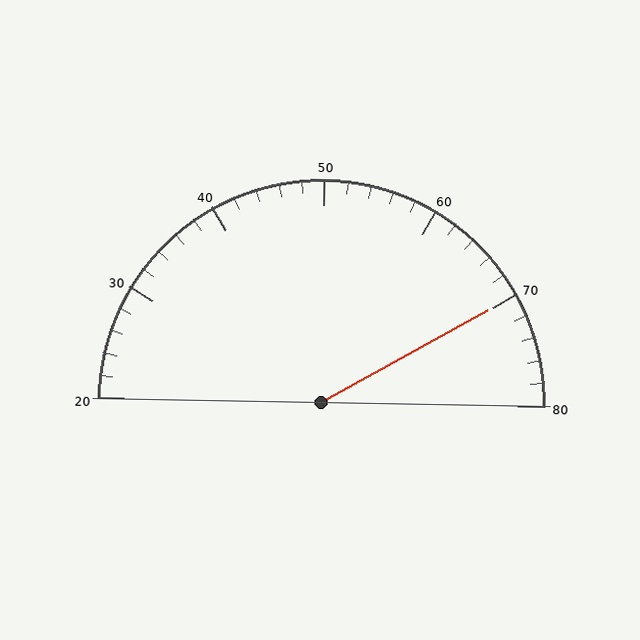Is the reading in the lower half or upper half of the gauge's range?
The reading is in the upper half of the range (20 to 80).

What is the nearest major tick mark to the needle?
The nearest major tick mark is 70.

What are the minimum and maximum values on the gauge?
The gauge ranges from 20 to 80.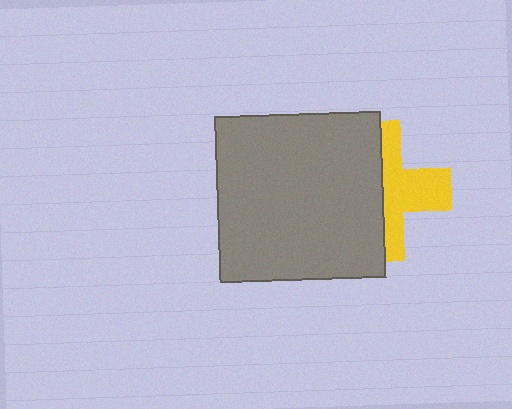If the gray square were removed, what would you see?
You would see the complete yellow cross.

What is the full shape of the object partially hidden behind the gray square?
The partially hidden object is a yellow cross.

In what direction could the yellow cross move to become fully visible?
The yellow cross could move right. That would shift it out from behind the gray square entirely.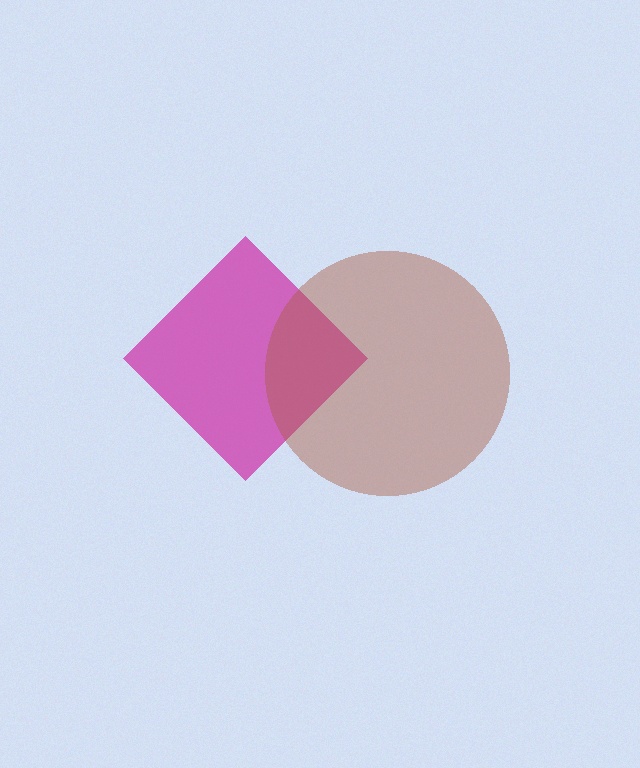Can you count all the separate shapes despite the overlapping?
Yes, there are 2 separate shapes.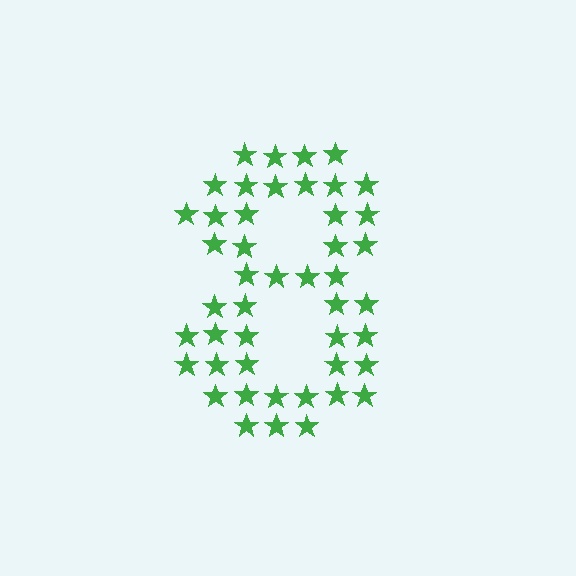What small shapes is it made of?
It is made of small stars.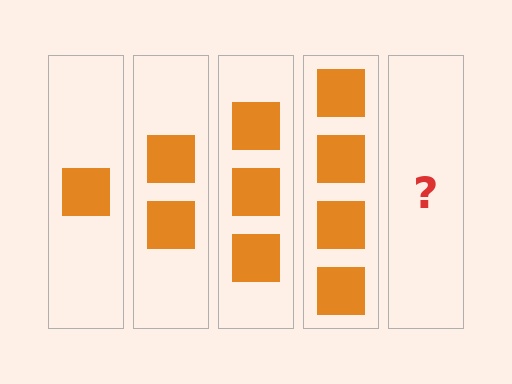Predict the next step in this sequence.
The next step is 5 squares.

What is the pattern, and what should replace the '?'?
The pattern is that each step adds one more square. The '?' should be 5 squares.